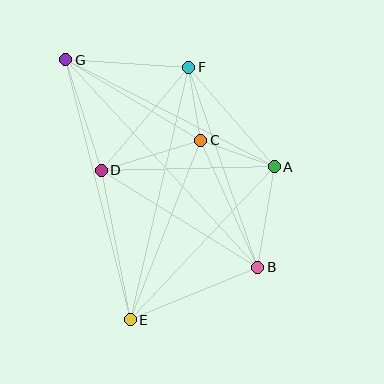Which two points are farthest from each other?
Points B and G are farthest from each other.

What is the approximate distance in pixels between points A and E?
The distance between A and E is approximately 210 pixels.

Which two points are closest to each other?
Points C and F are closest to each other.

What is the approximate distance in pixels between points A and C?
The distance between A and C is approximately 78 pixels.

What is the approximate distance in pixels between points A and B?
The distance between A and B is approximately 102 pixels.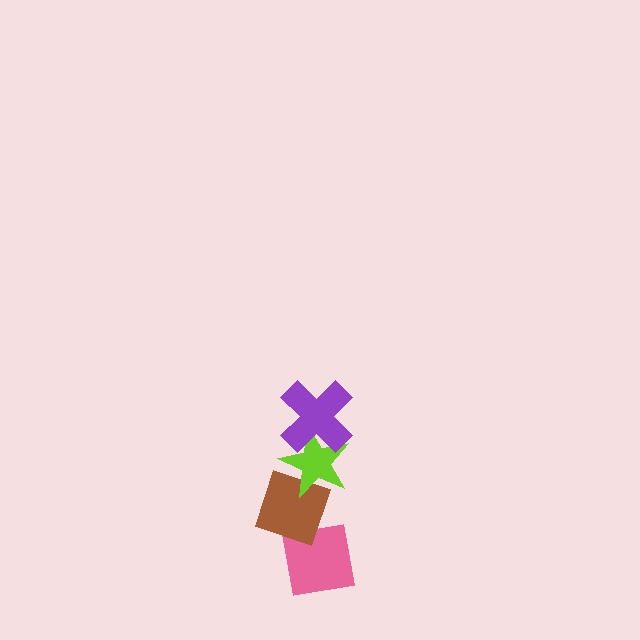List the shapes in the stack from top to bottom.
From top to bottom: the purple cross, the lime star, the brown diamond, the pink square.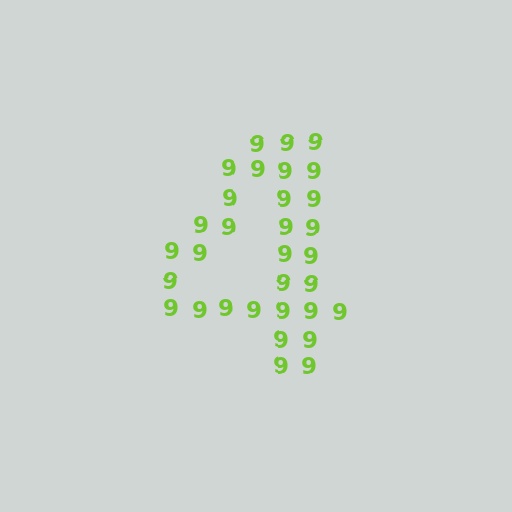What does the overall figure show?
The overall figure shows the digit 4.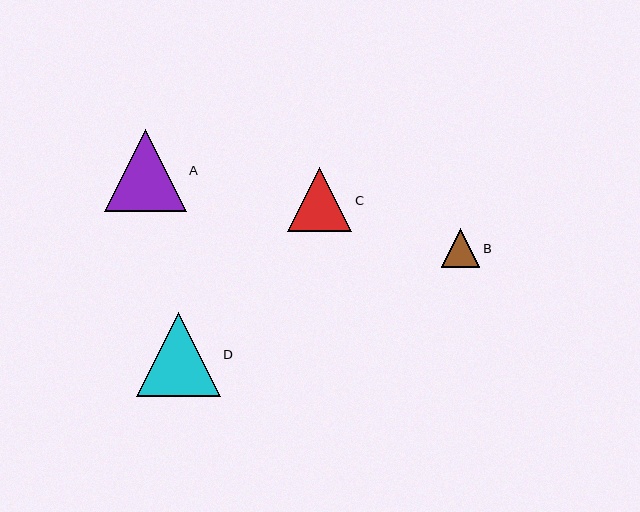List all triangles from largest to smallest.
From largest to smallest: D, A, C, B.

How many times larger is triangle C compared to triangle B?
Triangle C is approximately 1.7 times the size of triangle B.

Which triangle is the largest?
Triangle D is the largest with a size of approximately 84 pixels.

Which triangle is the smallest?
Triangle B is the smallest with a size of approximately 39 pixels.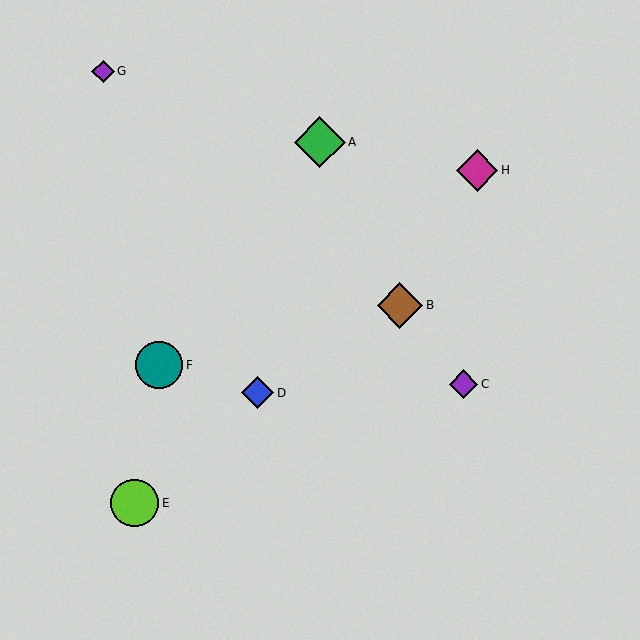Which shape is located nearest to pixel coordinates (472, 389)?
The purple diamond (labeled C) at (463, 384) is nearest to that location.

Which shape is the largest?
The green diamond (labeled A) is the largest.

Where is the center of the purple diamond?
The center of the purple diamond is at (103, 71).